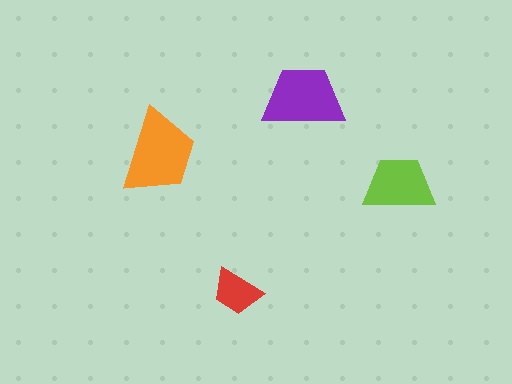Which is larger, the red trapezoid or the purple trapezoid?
The purple one.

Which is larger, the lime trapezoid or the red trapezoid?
The lime one.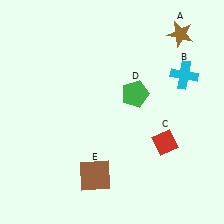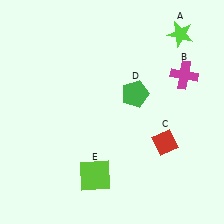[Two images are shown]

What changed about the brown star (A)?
In Image 1, A is brown. In Image 2, it changed to lime.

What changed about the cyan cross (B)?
In Image 1, B is cyan. In Image 2, it changed to magenta.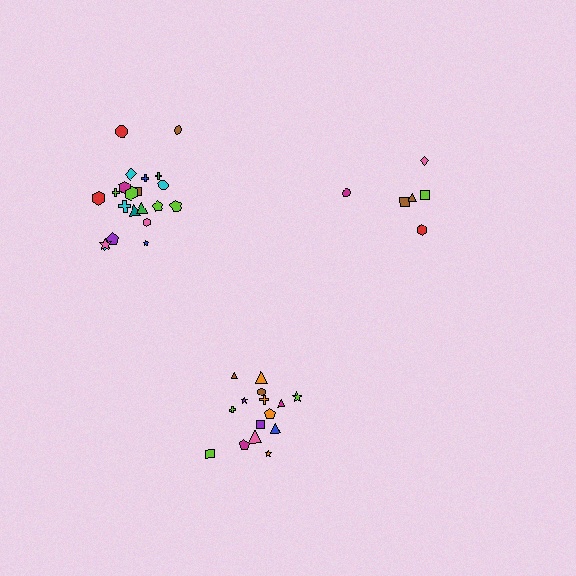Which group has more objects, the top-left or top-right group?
The top-left group.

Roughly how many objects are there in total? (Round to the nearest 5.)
Roughly 45 objects in total.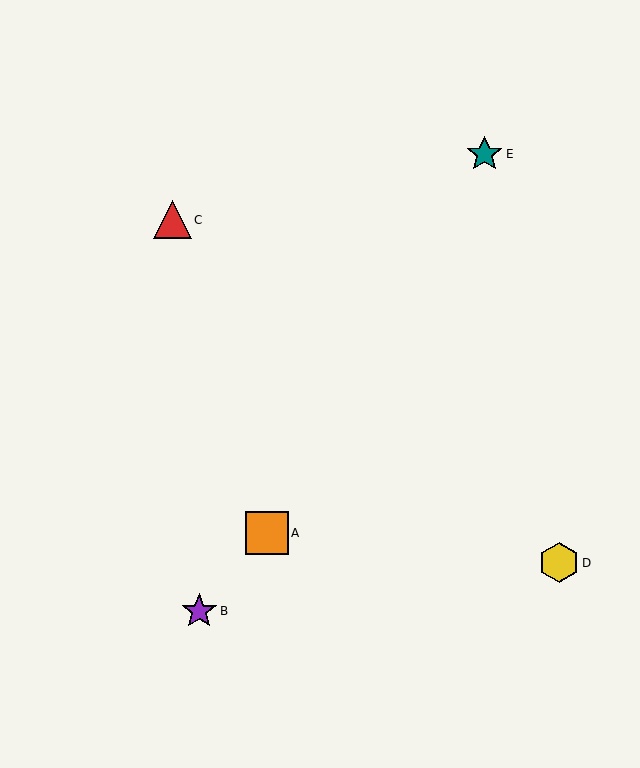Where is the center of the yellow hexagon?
The center of the yellow hexagon is at (559, 563).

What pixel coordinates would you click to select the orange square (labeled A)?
Click at (267, 533) to select the orange square A.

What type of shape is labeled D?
Shape D is a yellow hexagon.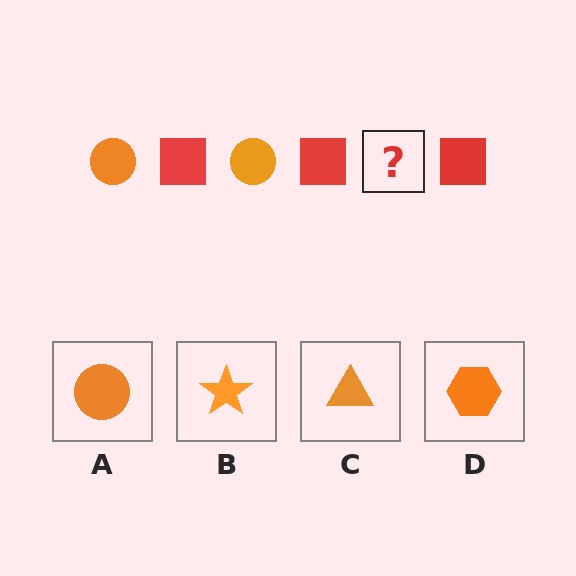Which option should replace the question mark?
Option A.